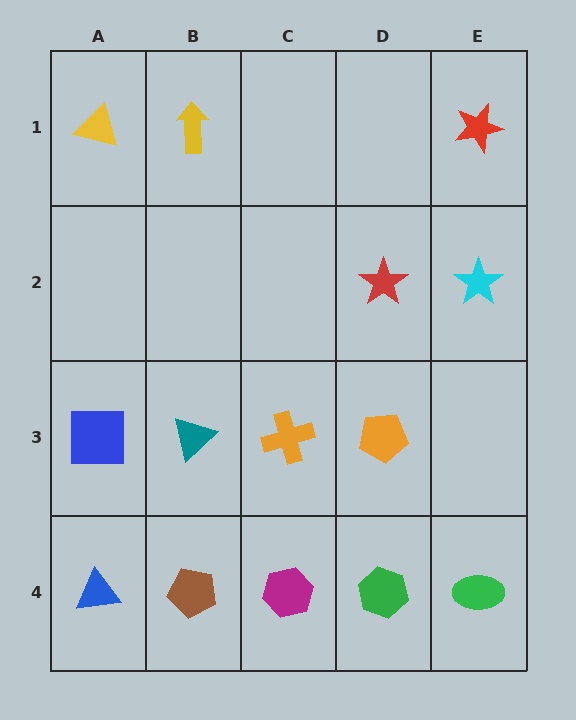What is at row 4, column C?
A magenta hexagon.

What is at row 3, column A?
A blue square.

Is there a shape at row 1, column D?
No, that cell is empty.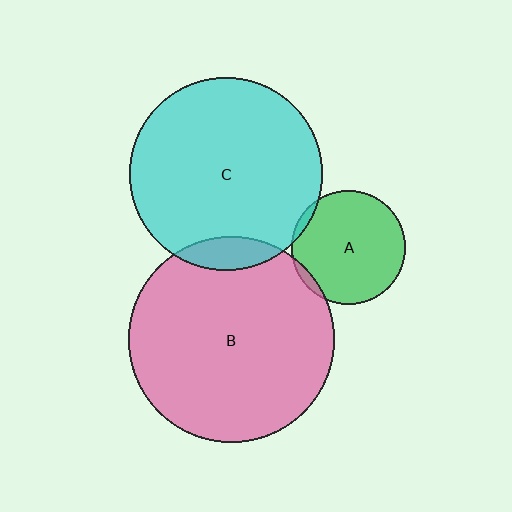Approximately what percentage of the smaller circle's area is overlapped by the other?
Approximately 5%.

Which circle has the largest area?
Circle B (pink).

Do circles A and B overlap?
Yes.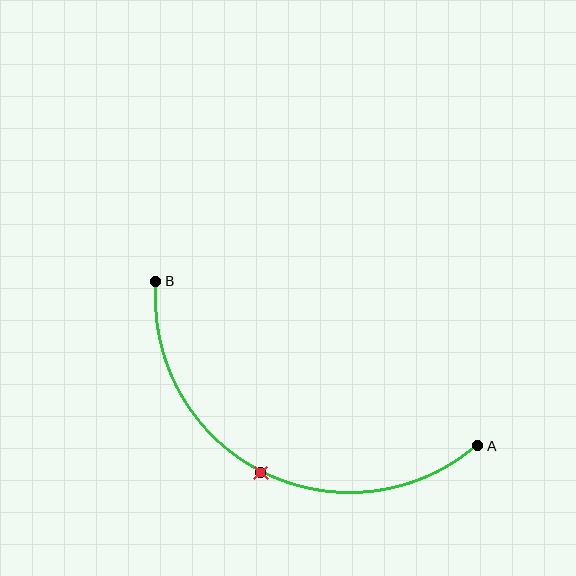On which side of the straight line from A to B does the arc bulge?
The arc bulges below the straight line connecting A and B.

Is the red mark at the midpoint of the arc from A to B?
Yes. The red mark lies on the arc at equal arc-length from both A and B — it is the arc midpoint.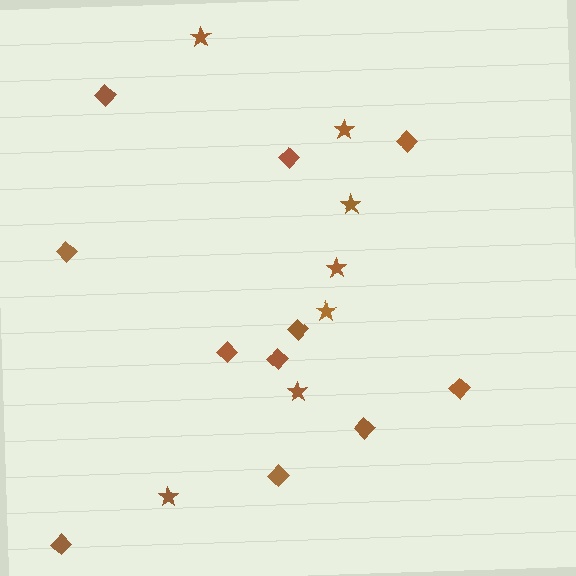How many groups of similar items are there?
There are 2 groups: one group of stars (7) and one group of diamonds (11).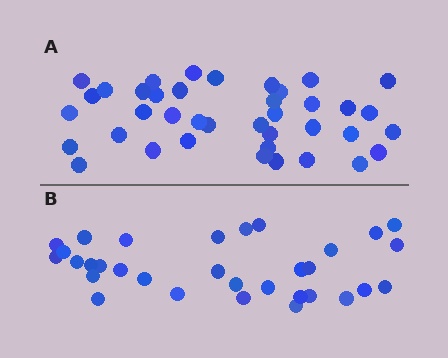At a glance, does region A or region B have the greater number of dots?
Region A (the top region) has more dots.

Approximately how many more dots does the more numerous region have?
Region A has roughly 8 or so more dots than region B.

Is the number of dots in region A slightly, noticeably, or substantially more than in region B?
Region A has only slightly more — the two regions are fairly close. The ratio is roughly 1.2 to 1.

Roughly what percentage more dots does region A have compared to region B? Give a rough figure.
About 20% more.